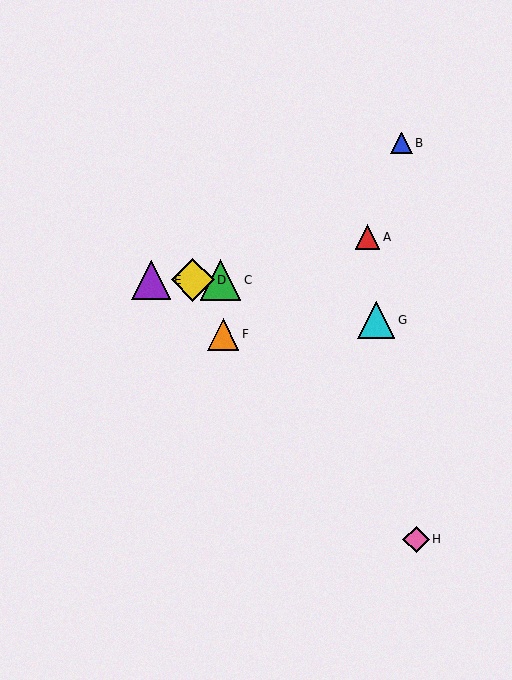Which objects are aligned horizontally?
Objects C, D, E are aligned horizontally.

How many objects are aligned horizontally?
3 objects (C, D, E) are aligned horizontally.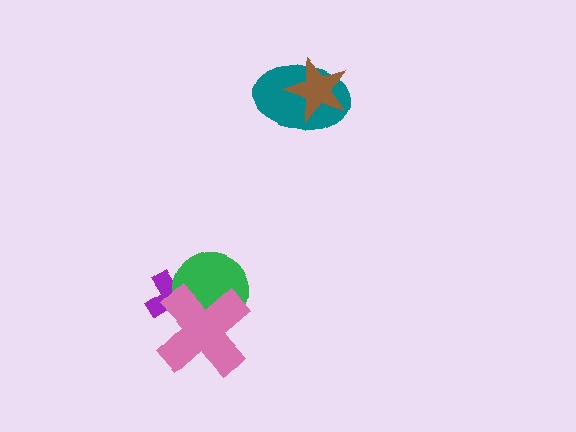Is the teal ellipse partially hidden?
Yes, it is partially covered by another shape.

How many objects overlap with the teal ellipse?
1 object overlaps with the teal ellipse.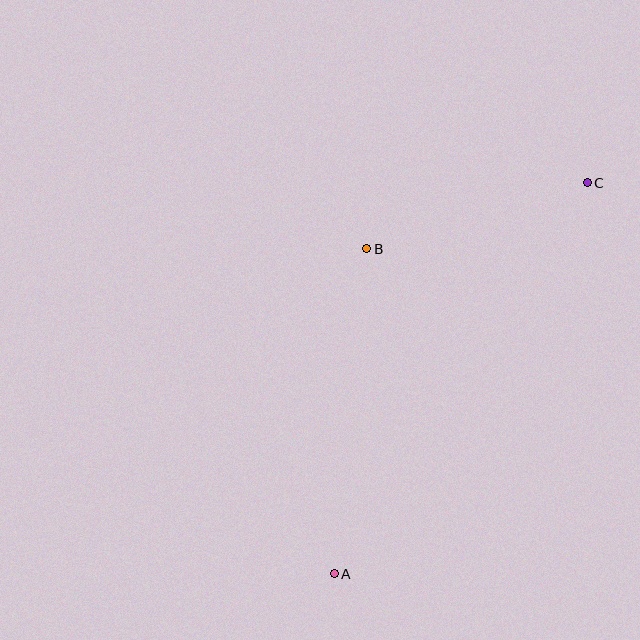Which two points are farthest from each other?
Points A and C are farthest from each other.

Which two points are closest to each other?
Points B and C are closest to each other.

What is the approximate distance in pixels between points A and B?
The distance between A and B is approximately 327 pixels.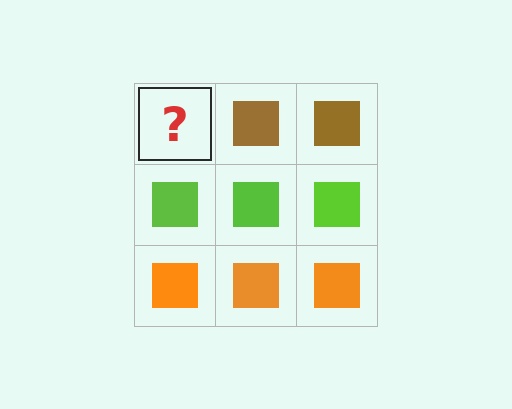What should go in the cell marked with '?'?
The missing cell should contain a brown square.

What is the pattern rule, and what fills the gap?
The rule is that each row has a consistent color. The gap should be filled with a brown square.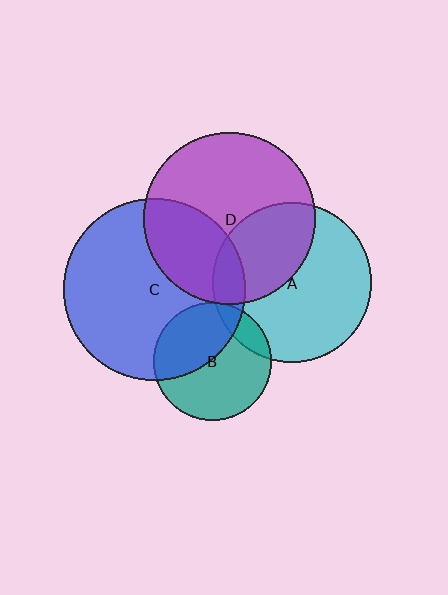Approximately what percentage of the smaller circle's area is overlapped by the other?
Approximately 40%.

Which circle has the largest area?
Circle C (blue).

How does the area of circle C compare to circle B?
Approximately 2.4 times.